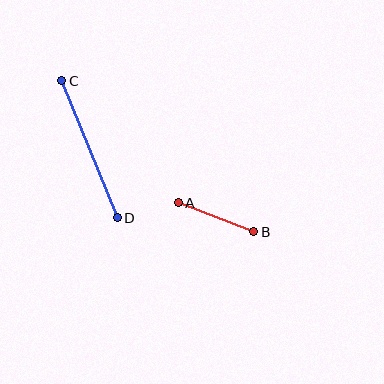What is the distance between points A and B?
The distance is approximately 81 pixels.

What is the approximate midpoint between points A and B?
The midpoint is at approximately (216, 217) pixels.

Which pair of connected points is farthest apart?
Points C and D are farthest apart.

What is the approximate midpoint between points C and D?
The midpoint is at approximately (89, 149) pixels.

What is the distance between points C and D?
The distance is approximately 148 pixels.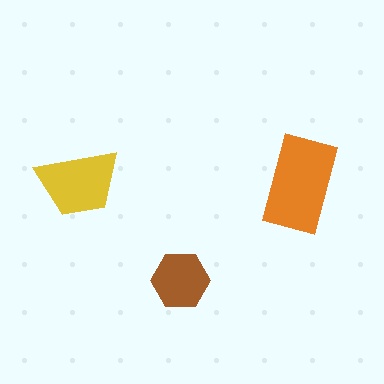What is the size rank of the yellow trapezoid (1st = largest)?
2nd.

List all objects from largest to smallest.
The orange rectangle, the yellow trapezoid, the brown hexagon.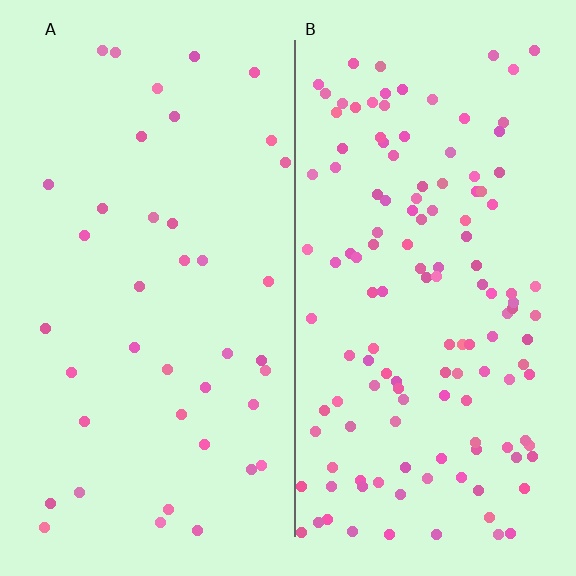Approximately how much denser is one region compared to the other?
Approximately 3.3× — region B over region A.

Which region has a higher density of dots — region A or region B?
B (the right).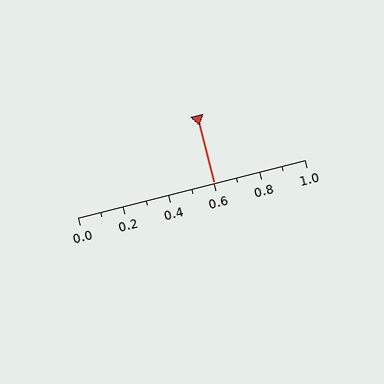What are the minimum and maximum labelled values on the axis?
The axis runs from 0.0 to 1.0.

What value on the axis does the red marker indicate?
The marker indicates approximately 0.6.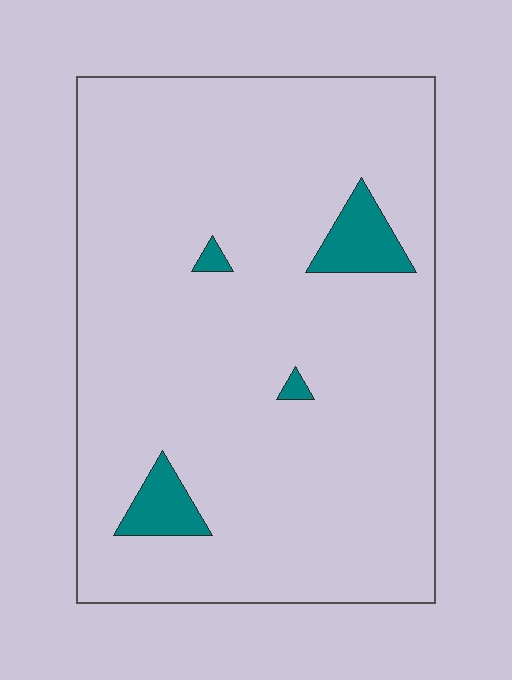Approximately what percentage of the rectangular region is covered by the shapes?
Approximately 5%.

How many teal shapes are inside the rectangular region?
4.